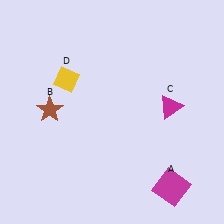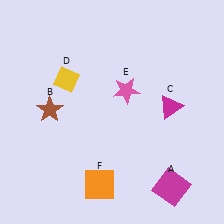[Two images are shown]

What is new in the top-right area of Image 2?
A pink star (E) was added in the top-right area of Image 2.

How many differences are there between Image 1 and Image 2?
There are 2 differences between the two images.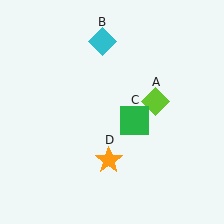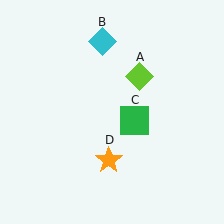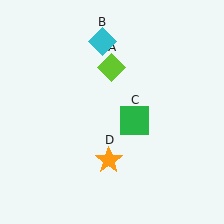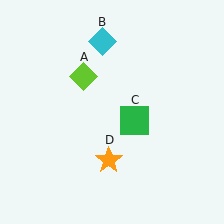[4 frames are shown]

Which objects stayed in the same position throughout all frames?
Cyan diamond (object B) and green square (object C) and orange star (object D) remained stationary.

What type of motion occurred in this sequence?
The lime diamond (object A) rotated counterclockwise around the center of the scene.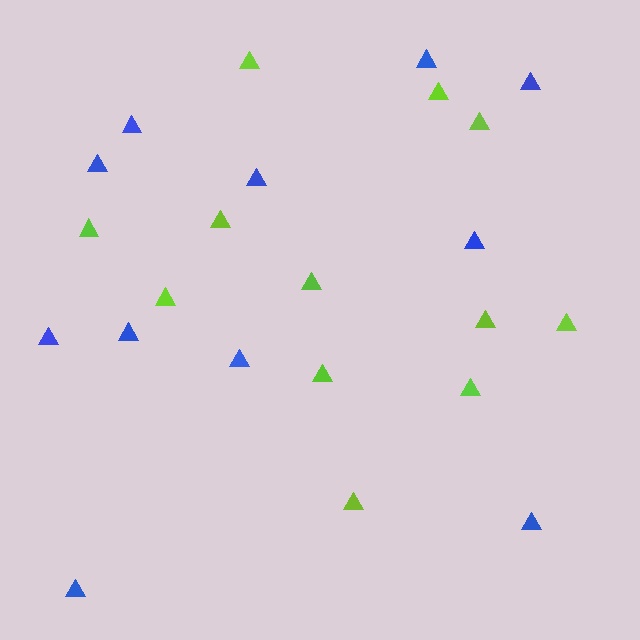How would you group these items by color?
There are 2 groups: one group of blue triangles (11) and one group of lime triangles (12).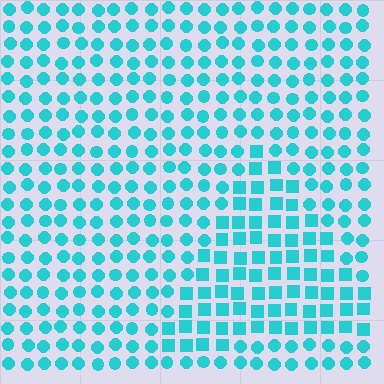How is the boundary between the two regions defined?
The boundary is defined by a change in element shape: squares inside vs. circles outside. All elements share the same color and spacing.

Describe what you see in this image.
The image is filled with small cyan elements arranged in a uniform grid. A triangle-shaped region contains squares, while the surrounding area contains circles. The boundary is defined purely by the change in element shape.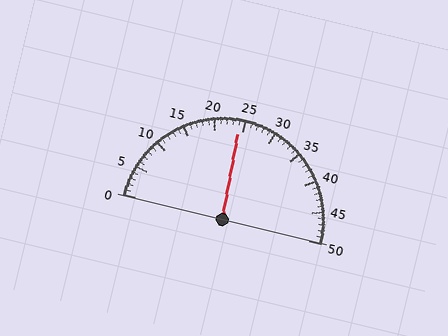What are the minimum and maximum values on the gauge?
The gauge ranges from 0 to 50.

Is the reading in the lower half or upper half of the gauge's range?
The reading is in the lower half of the range (0 to 50).